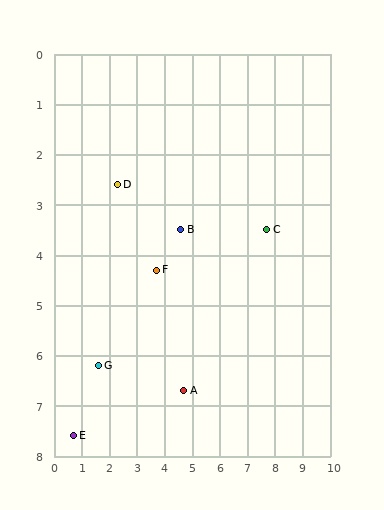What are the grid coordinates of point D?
Point D is at approximately (2.3, 2.6).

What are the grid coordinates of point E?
Point E is at approximately (0.7, 7.6).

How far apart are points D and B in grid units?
Points D and B are about 2.5 grid units apart.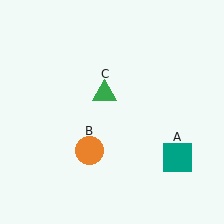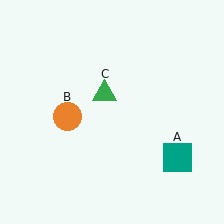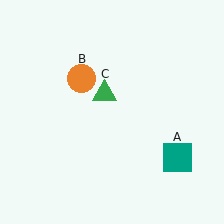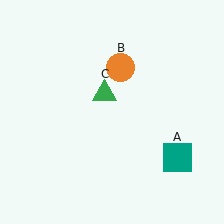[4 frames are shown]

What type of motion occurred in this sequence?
The orange circle (object B) rotated clockwise around the center of the scene.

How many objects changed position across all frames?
1 object changed position: orange circle (object B).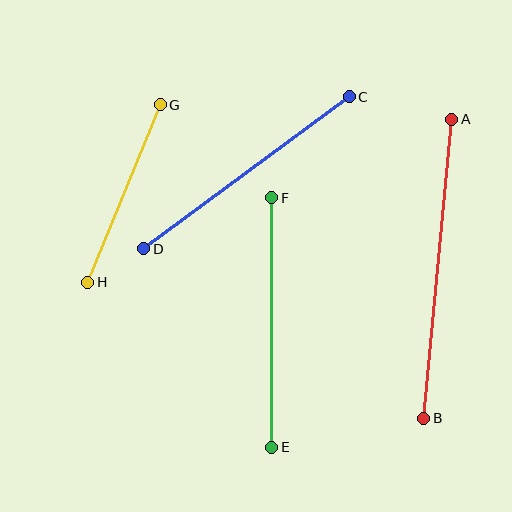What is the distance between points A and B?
The distance is approximately 301 pixels.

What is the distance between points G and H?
The distance is approximately 192 pixels.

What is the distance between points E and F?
The distance is approximately 249 pixels.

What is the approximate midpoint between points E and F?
The midpoint is at approximately (272, 323) pixels.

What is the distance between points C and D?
The distance is approximately 256 pixels.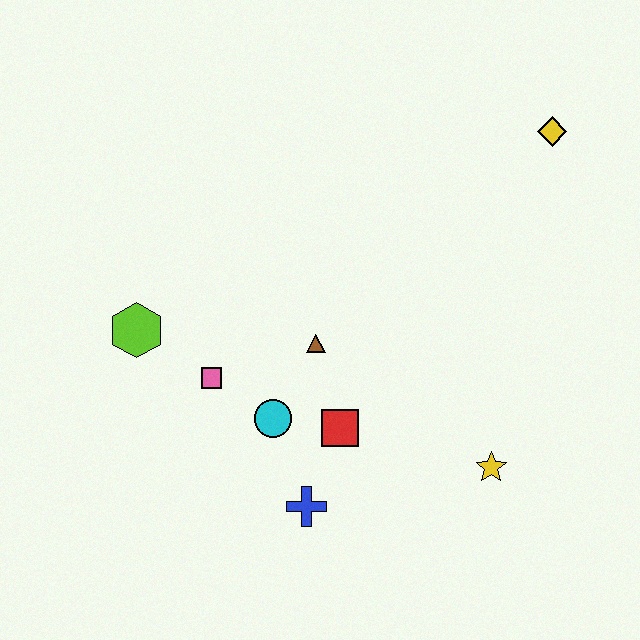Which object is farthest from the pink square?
The yellow diamond is farthest from the pink square.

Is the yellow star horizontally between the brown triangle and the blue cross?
No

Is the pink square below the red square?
No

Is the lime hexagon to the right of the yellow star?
No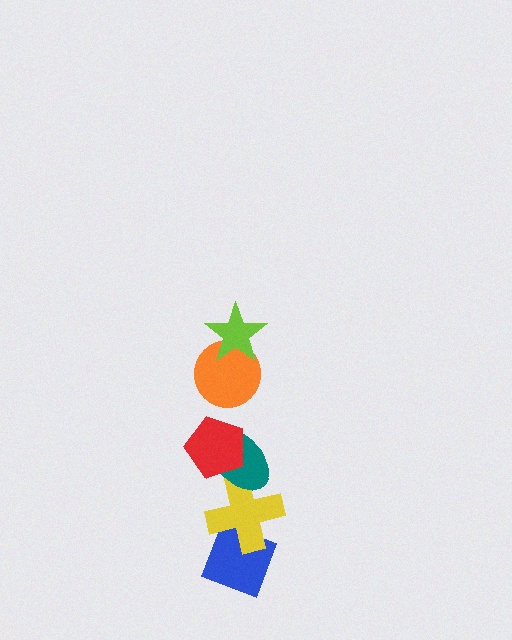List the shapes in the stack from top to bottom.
From top to bottom: the lime star, the orange circle, the red pentagon, the teal ellipse, the yellow cross, the blue diamond.